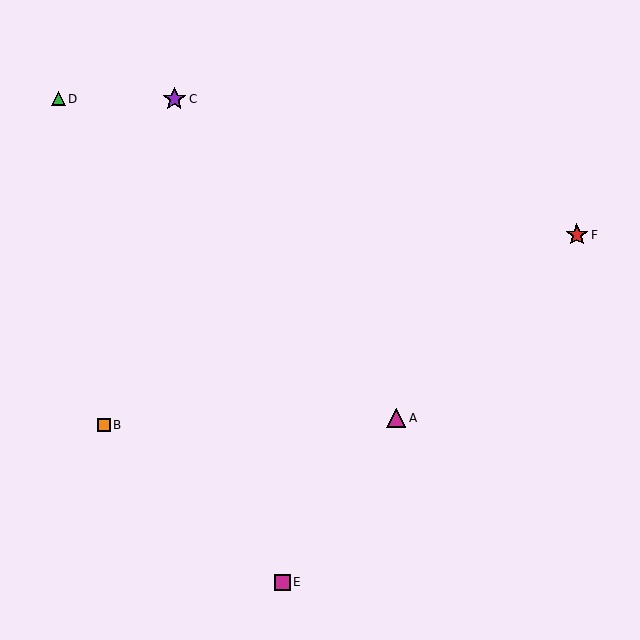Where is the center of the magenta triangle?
The center of the magenta triangle is at (396, 418).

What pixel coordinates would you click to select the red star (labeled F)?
Click at (577, 235) to select the red star F.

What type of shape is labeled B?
Shape B is an orange square.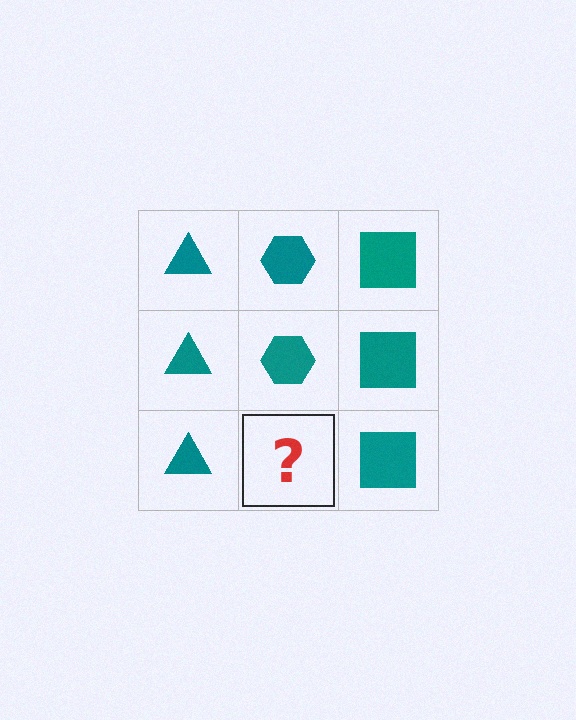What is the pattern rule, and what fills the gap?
The rule is that each column has a consistent shape. The gap should be filled with a teal hexagon.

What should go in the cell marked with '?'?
The missing cell should contain a teal hexagon.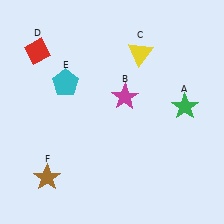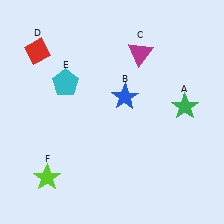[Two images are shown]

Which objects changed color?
B changed from magenta to blue. C changed from yellow to magenta. F changed from brown to lime.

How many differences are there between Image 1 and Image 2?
There are 3 differences between the two images.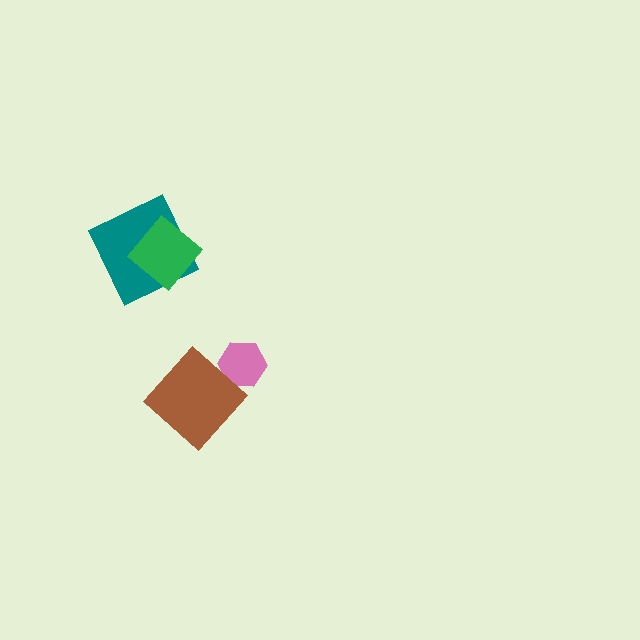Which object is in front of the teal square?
The green diamond is in front of the teal square.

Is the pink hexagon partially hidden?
No, no other shape covers it.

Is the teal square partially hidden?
Yes, it is partially covered by another shape.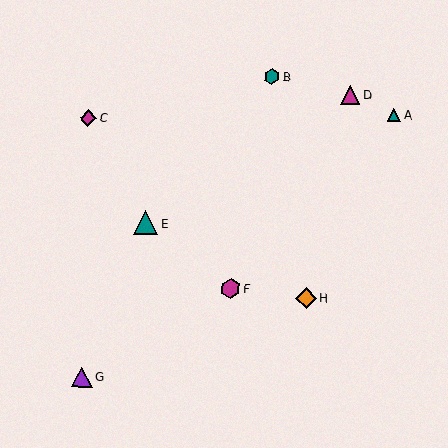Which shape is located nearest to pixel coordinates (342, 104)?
The magenta triangle (labeled D) at (350, 95) is nearest to that location.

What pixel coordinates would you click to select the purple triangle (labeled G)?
Click at (82, 377) to select the purple triangle G.